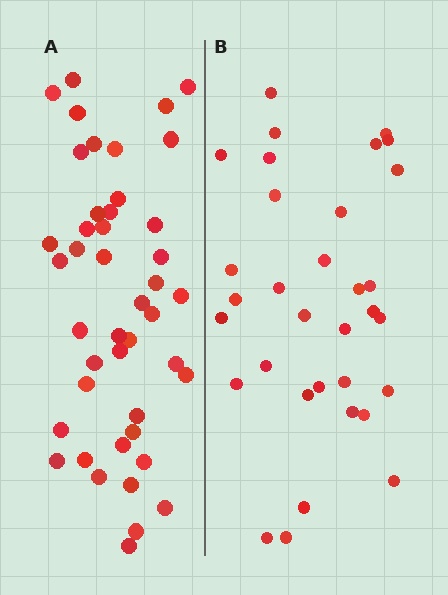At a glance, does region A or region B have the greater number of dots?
Region A (the left region) has more dots.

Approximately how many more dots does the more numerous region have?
Region A has roughly 12 or so more dots than region B.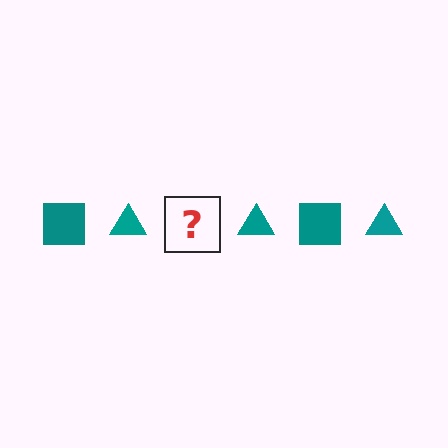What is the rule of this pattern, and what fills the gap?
The rule is that the pattern cycles through square, triangle shapes in teal. The gap should be filled with a teal square.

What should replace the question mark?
The question mark should be replaced with a teal square.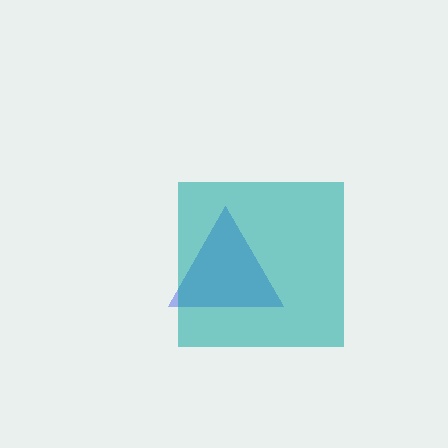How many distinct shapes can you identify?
There are 2 distinct shapes: a blue triangle, a teal square.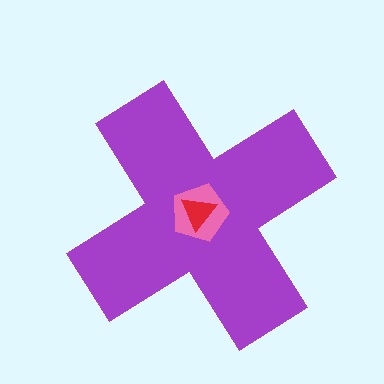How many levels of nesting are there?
3.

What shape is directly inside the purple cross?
The pink pentagon.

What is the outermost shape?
The purple cross.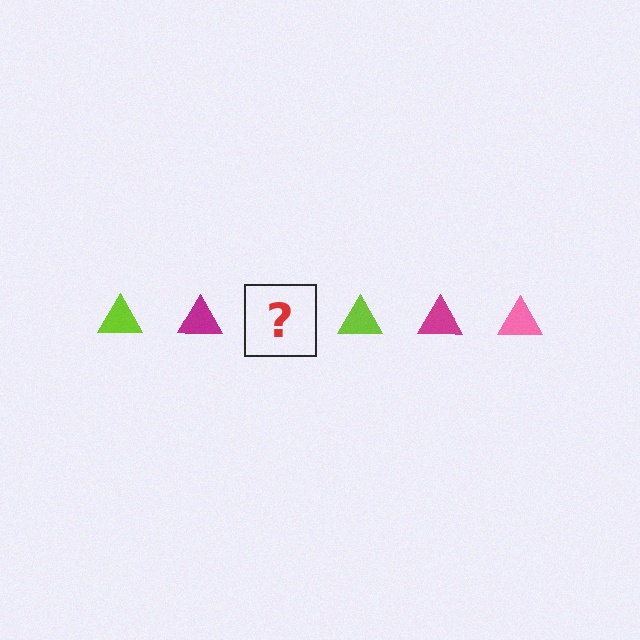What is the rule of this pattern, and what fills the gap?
The rule is that the pattern cycles through lime, magenta, pink triangles. The gap should be filled with a pink triangle.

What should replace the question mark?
The question mark should be replaced with a pink triangle.